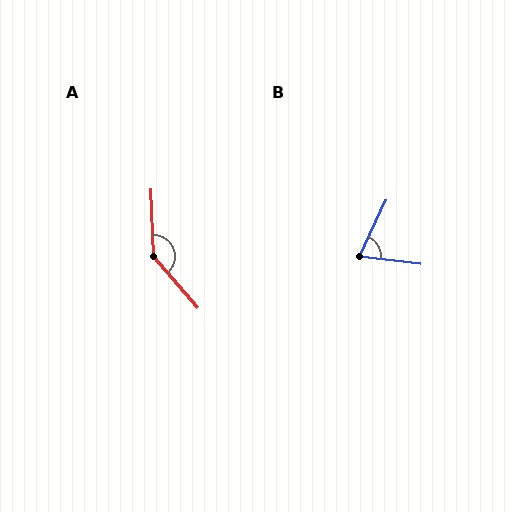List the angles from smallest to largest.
B (72°), A (142°).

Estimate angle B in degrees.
Approximately 72 degrees.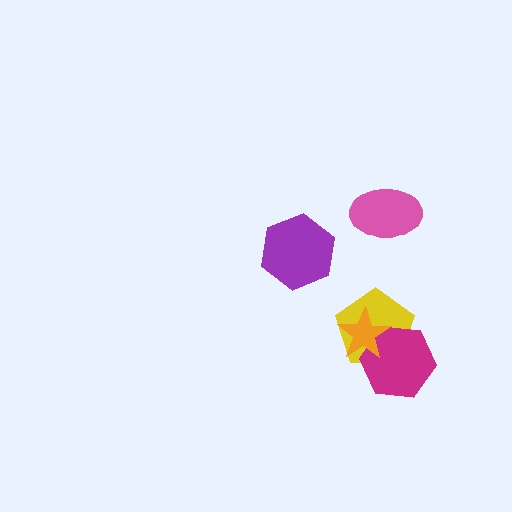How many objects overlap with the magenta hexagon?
2 objects overlap with the magenta hexagon.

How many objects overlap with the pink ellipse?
0 objects overlap with the pink ellipse.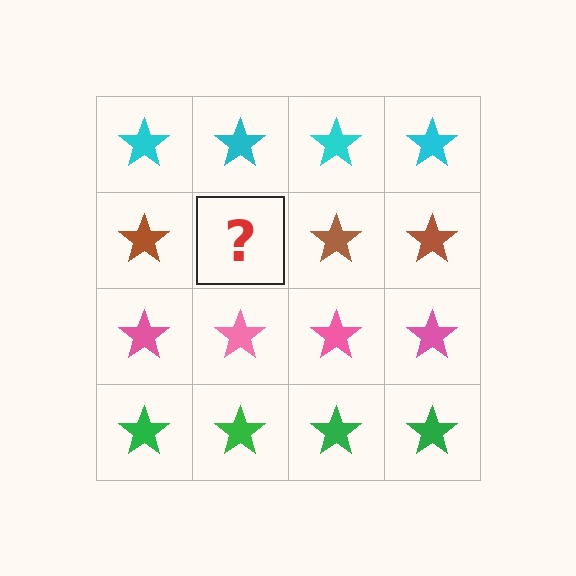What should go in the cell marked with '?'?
The missing cell should contain a brown star.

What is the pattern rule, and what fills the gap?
The rule is that each row has a consistent color. The gap should be filled with a brown star.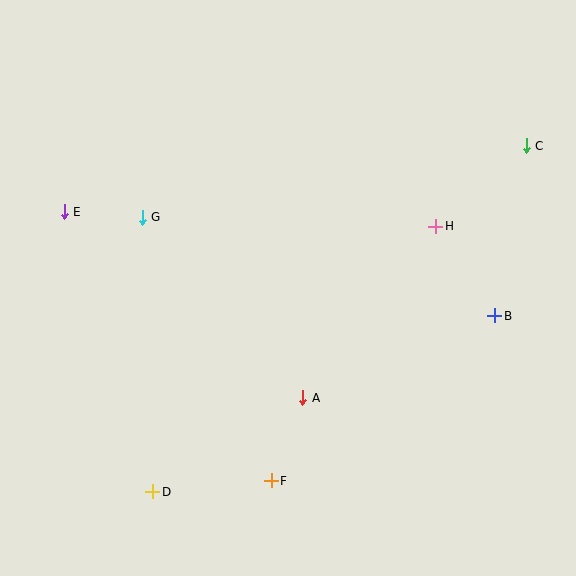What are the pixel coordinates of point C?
Point C is at (526, 146).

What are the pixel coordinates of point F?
Point F is at (271, 481).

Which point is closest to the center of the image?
Point A at (303, 398) is closest to the center.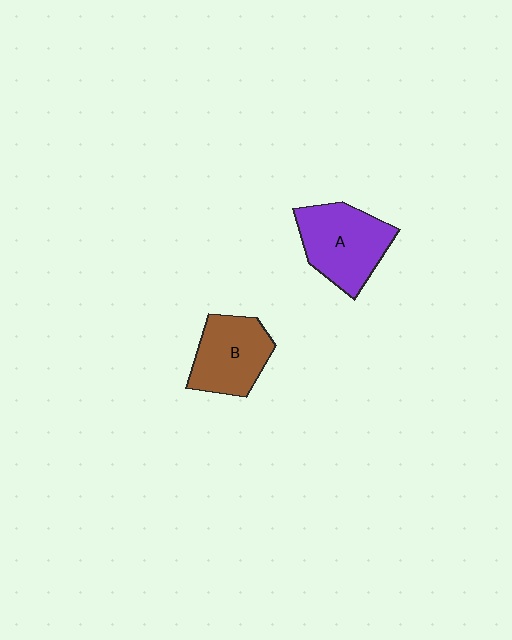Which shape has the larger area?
Shape A (purple).